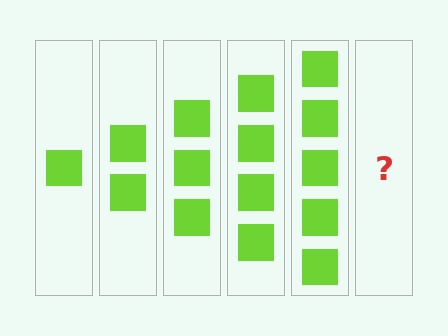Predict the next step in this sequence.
The next step is 6 squares.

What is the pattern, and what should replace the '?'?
The pattern is that each step adds one more square. The '?' should be 6 squares.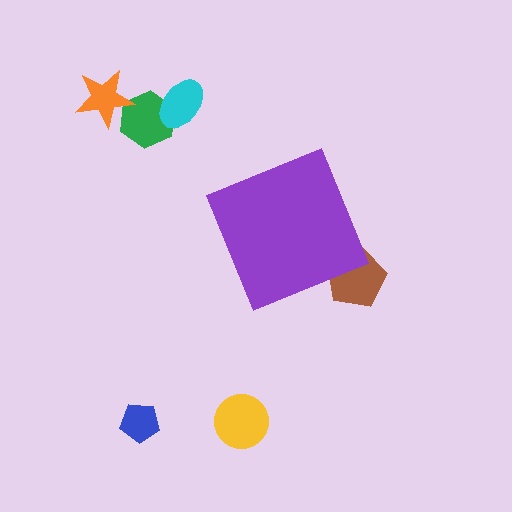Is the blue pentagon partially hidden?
No, the blue pentagon is fully visible.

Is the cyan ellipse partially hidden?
No, the cyan ellipse is fully visible.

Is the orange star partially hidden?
No, the orange star is fully visible.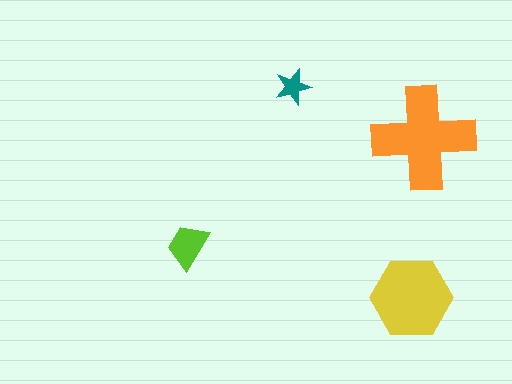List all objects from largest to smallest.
The orange cross, the yellow hexagon, the lime trapezoid, the teal star.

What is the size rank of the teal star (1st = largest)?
4th.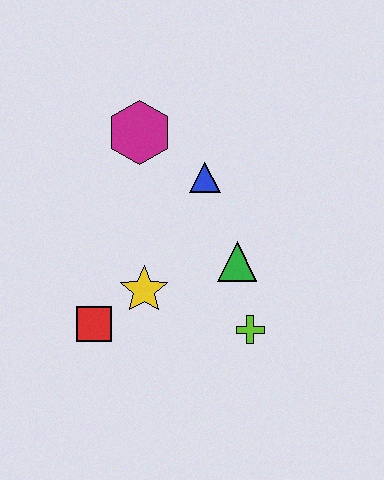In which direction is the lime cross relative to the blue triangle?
The lime cross is below the blue triangle.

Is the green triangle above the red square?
Yes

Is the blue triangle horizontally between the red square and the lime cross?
Yes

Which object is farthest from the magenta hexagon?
The lime cross is farthest from the magenta hexagon.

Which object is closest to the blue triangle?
The magenta hexagon is closest to the blue triangle.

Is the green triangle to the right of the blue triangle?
Yes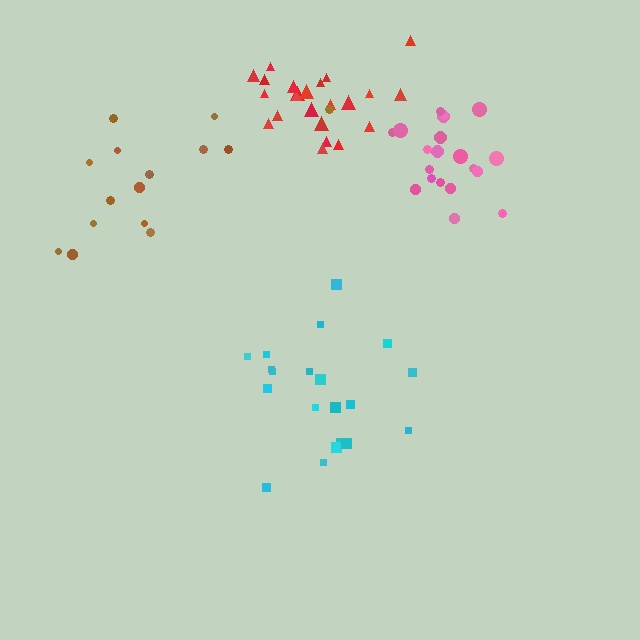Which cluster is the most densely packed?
Red.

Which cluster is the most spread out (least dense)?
Brown.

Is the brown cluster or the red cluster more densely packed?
Red.